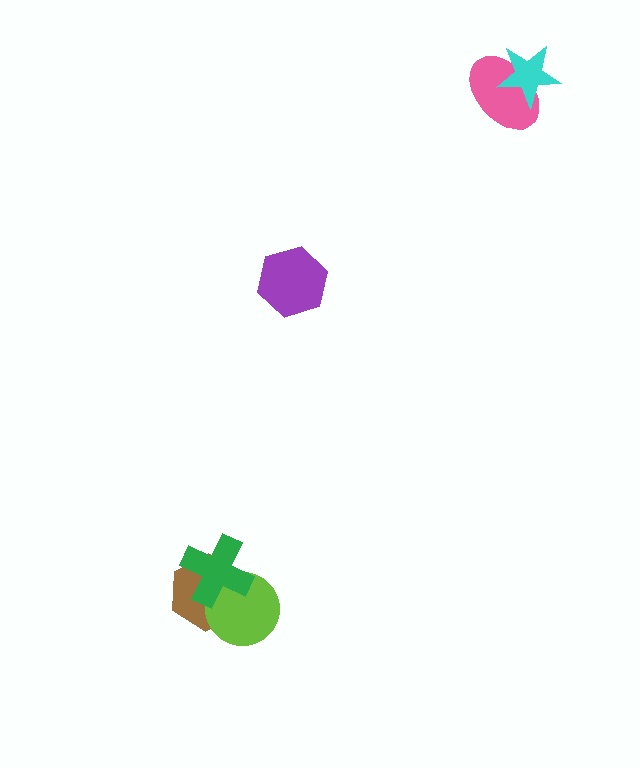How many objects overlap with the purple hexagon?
0 objects overlap with the purple hexagon.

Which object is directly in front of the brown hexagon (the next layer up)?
The lime circle is directly in front of the brown hexagon.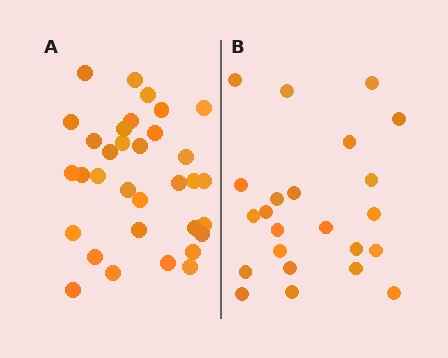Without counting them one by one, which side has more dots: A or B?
Region A (the left region) has more dots.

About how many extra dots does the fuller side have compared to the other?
Region A has roughly 10 or so more dots than region B.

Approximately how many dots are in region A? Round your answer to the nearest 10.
About 30 dots. (The exact count is 33, which rounds to 30.)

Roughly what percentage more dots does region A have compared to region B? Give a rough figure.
About 45% more.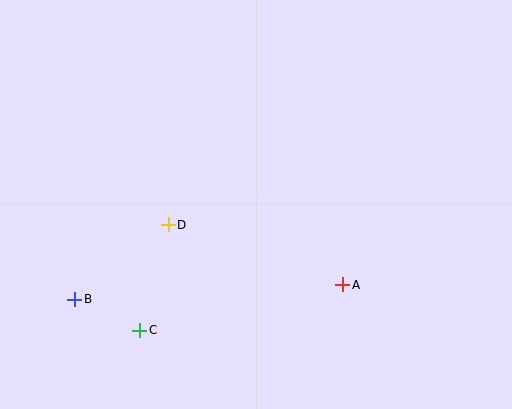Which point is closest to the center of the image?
Point D at (168, 225) is closest to the center.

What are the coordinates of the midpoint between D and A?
The midpoint between D and A is at (255, 255).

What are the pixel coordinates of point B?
Point B is at (75, 299).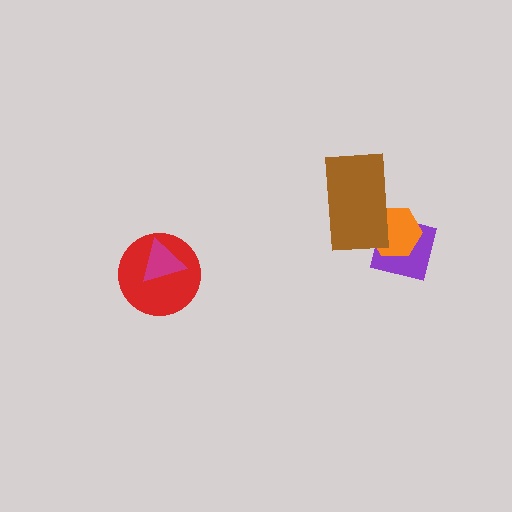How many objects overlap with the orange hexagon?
2 objects overlap with the orange hexagon.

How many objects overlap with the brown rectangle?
2 objects overlap with the brown rectangle.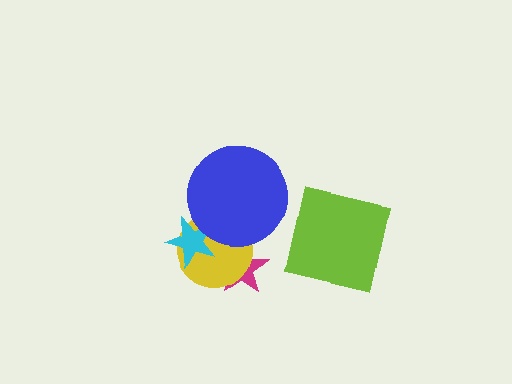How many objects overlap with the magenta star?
1 object overlaps with the magenta star.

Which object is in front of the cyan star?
The blue circle is in front of the cyan star.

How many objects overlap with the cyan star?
2 objects overlap with the cyan star.